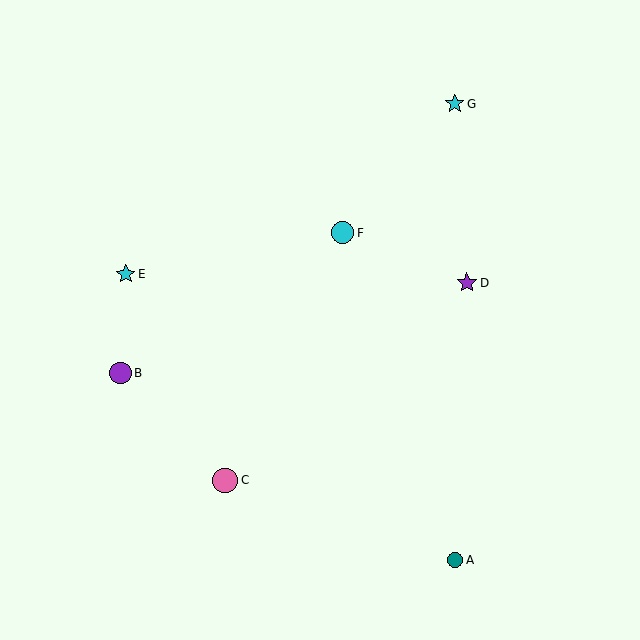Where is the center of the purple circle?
The center of the purple circle is at (120, 373).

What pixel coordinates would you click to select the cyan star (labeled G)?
Click at (455, 104) to select the cyan star G.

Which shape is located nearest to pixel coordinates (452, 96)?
The cyan star (labeled G) at (455, 104) is nearest to that location.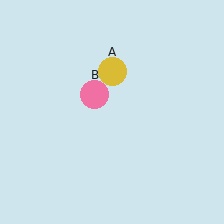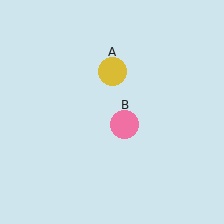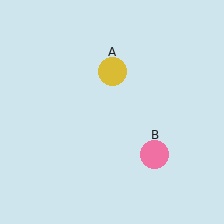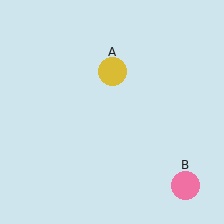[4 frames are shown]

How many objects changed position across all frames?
1 object changed position: pink circle (object B).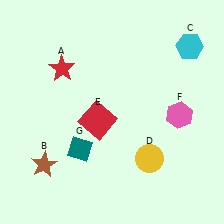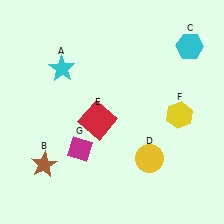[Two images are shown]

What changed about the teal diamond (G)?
In Image 1, G is teal. In Image 2, it changed to magenta.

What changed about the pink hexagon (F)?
In Image 1, F is pink. In Image 2, it changed to yellow.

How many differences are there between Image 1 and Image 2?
There are 3 differences between the two images.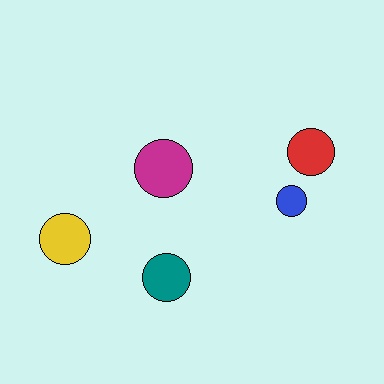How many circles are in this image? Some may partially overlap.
There are 5 circles.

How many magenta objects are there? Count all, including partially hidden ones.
There is 1 magenta object.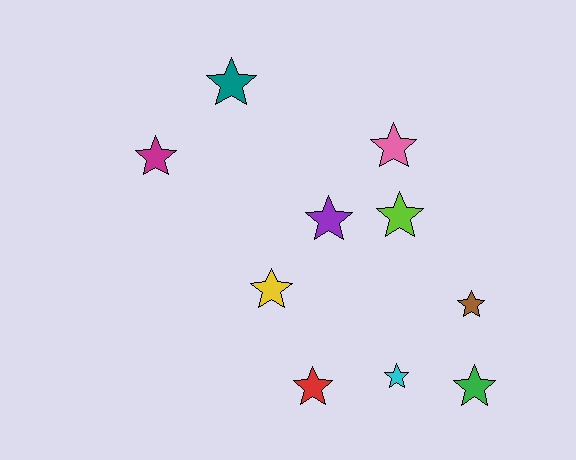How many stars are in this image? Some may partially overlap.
There are 10 stars.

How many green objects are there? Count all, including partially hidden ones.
There is 1 green object.